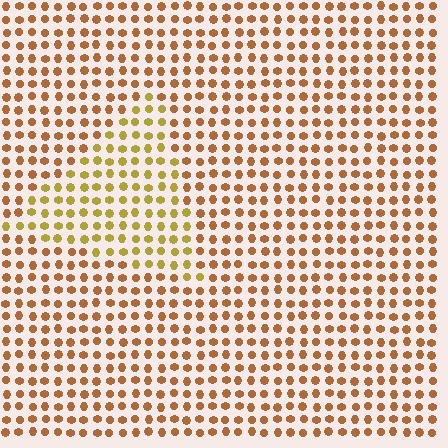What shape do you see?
I see a triangle.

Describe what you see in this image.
The image is filled with small brown elements in a uniform arrangement. A triangle-shaped region is visible where the elements are tinted to a slightly different hue, forming a subtle color boundary.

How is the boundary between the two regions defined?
The boundary is defined purely by a slight shift in hue (about 30 degrees). Spacing, size, and orientation are identical on both sides.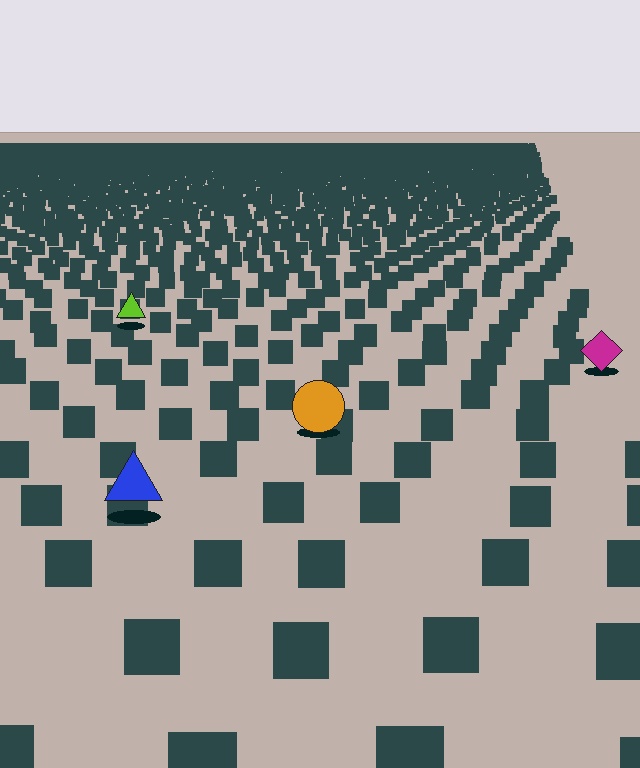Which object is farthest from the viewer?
The lime triangle is farthest from the viewer. It appears smaller and the ground texture around it is denser.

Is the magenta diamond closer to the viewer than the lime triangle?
Yes. The magenta diamond is closer — you can tell from the texture gradient: the ground texture is coarser near it.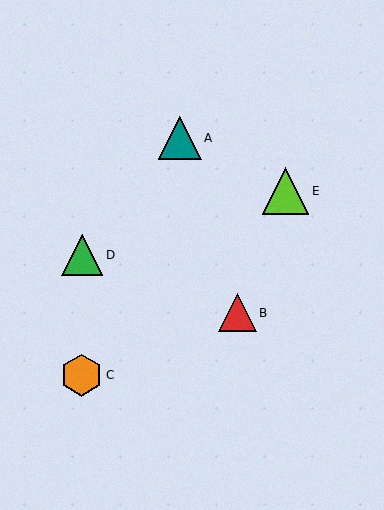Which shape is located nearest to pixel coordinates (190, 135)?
The teal triangle (labeled A) at (180, 138) is nearest to that location.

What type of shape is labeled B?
Shape B is a red triangle.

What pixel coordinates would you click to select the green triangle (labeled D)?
Click at (82, 255) to select the green triangle D.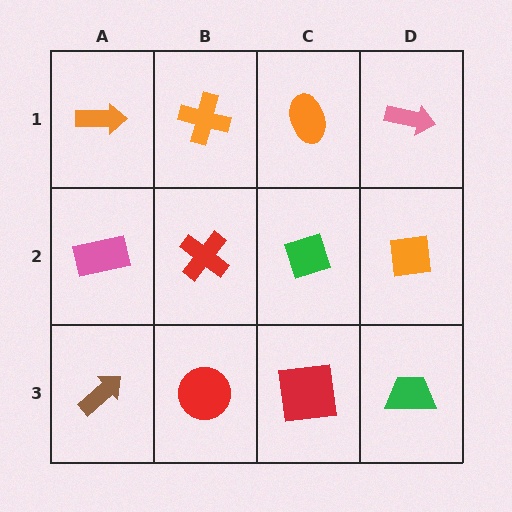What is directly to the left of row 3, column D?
A red square.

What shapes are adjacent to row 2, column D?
A pink arrow (row 1, column D), a green trapezoid (row 3, column D), a green diamond (row 2, column C).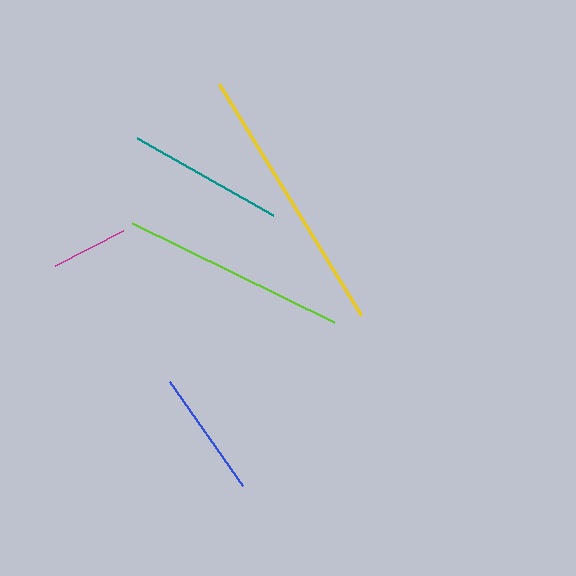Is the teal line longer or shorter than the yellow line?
The yellow line is longer than the teal line.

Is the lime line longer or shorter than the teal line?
The lime line is longer than the teal line.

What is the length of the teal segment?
The teal segment is approximately 155 pixels long.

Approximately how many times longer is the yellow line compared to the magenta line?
The yellow line is approximately 3.6 times the length of the magenta line.